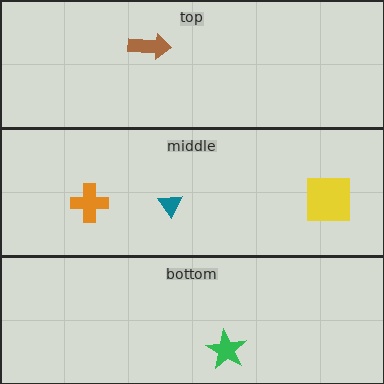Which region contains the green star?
The bottom region.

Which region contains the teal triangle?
The middle region.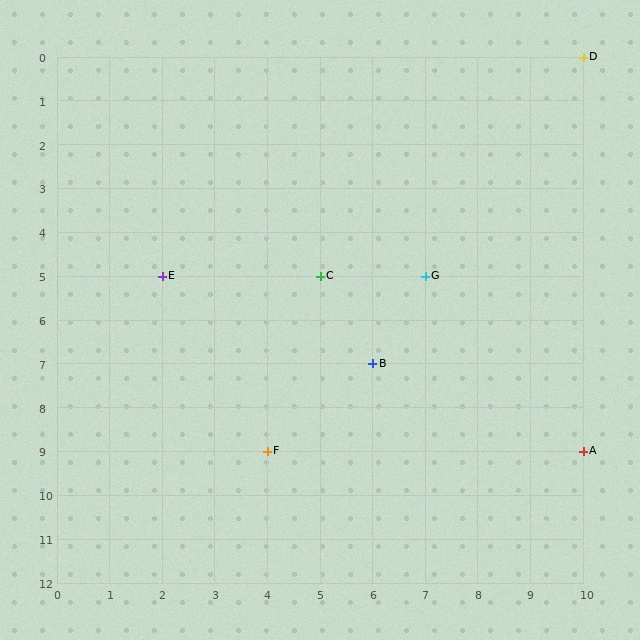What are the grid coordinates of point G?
Point G is at grid coordinates (7, 5).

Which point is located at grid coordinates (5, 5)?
Point C is at (5, 5).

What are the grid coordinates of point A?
Point A is at grid coordinates (10, 9).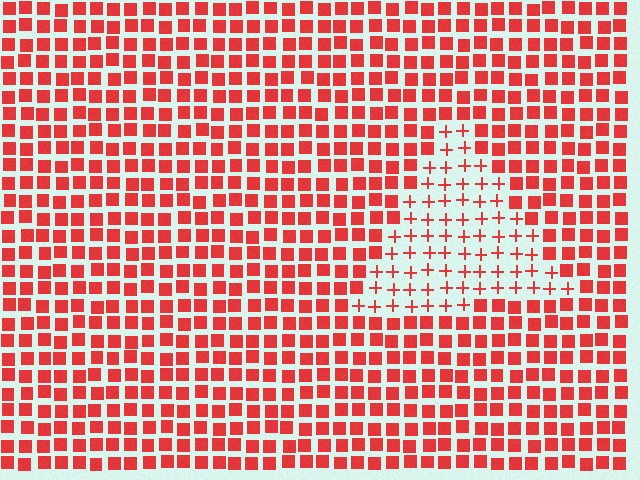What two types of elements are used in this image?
The image uses plus signs inside the triangle region and squares outside it.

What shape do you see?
I see a triangle.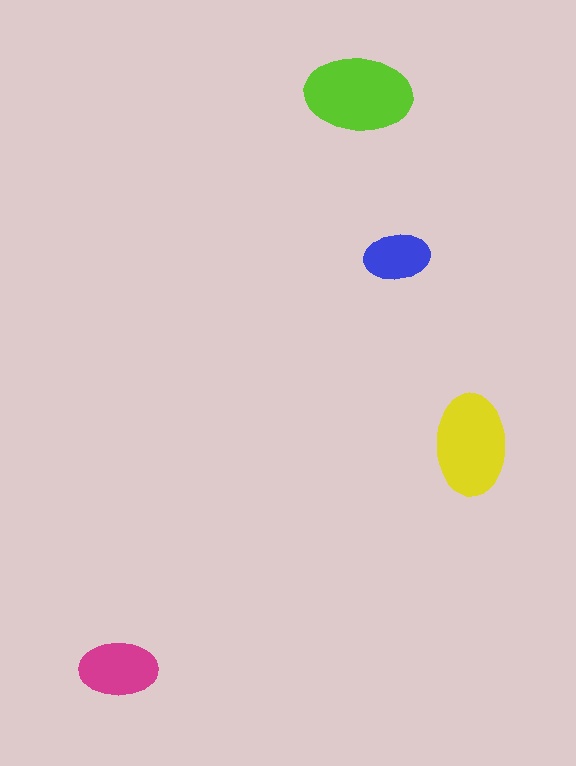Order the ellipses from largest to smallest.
the lime one, the yellow one, the magenta one, the blue one.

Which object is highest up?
The lime ellipse is topmost.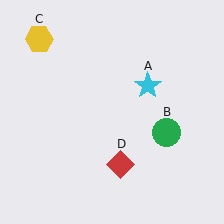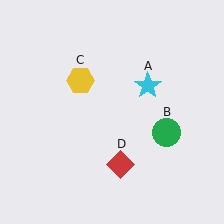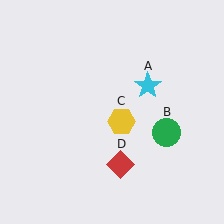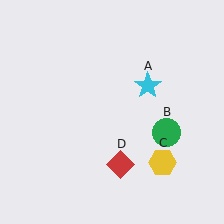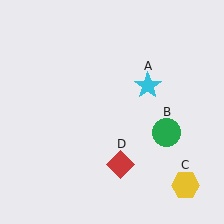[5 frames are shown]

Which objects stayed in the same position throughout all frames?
Cyan star (object A) and green circle (object B) and red diamond (object D) remained stationary.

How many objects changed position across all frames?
1 object changed position: yellow hexagon (object C).